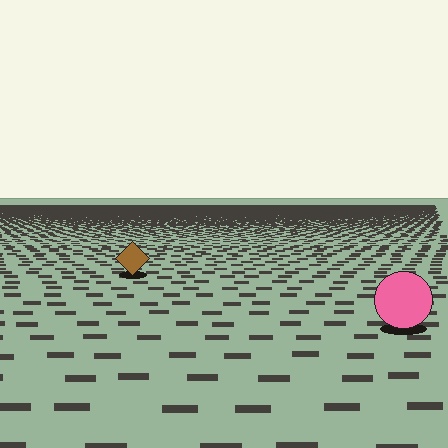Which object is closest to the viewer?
The pink circle is closest. The texture marks near it are larger and more spread out.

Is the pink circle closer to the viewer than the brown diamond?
Yes. The pink circle is closer — you can tell from the texture gradient: the ground texture is coarser near it.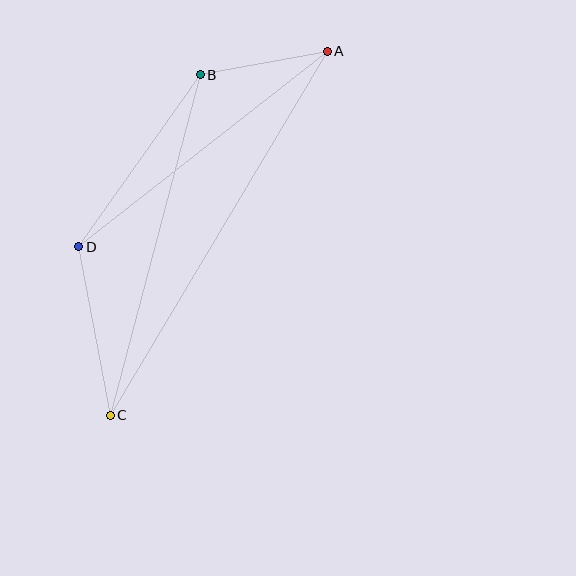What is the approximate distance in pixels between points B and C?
The distance between B and C is approximately 352 pixels.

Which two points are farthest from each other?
Points A and C are farthest from each other.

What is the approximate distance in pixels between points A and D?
The distance between A and D is approximately 316 pixels.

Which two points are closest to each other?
Points A and B are closest to each other.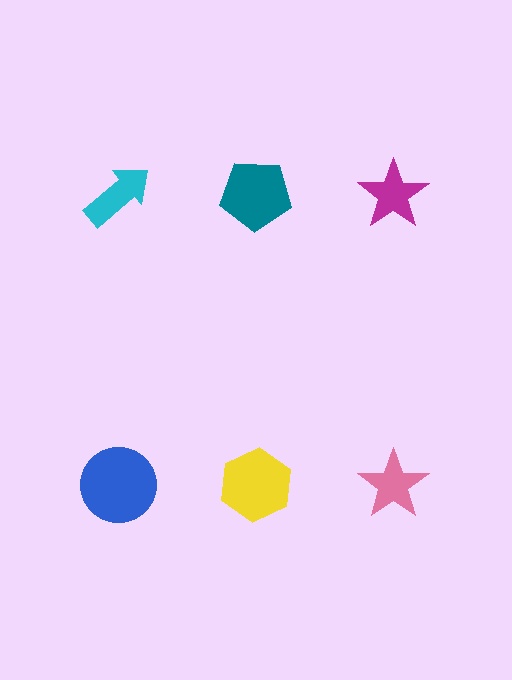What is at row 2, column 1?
A blue circle.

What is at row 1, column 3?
A magenta star.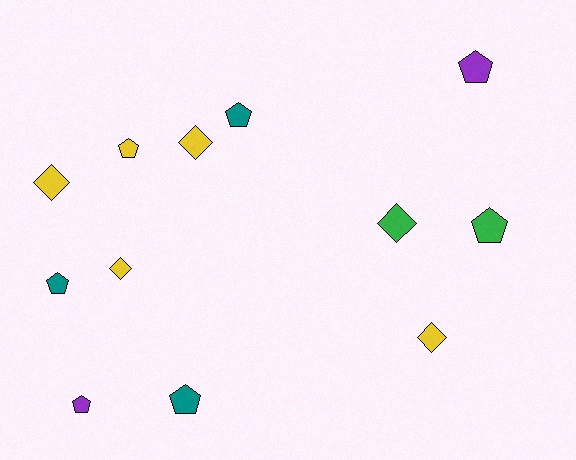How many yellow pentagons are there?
There is 1 yellow pentagon.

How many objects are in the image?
There are 12 objects.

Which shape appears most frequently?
Pentagon, with 7 objects.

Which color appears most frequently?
Yellow, with 5 objects.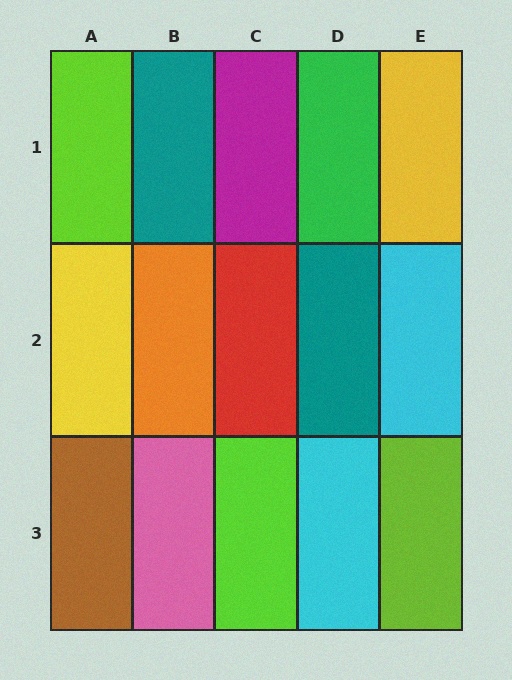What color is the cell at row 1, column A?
Lime.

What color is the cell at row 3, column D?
Cyan.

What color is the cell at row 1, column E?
Yellow.